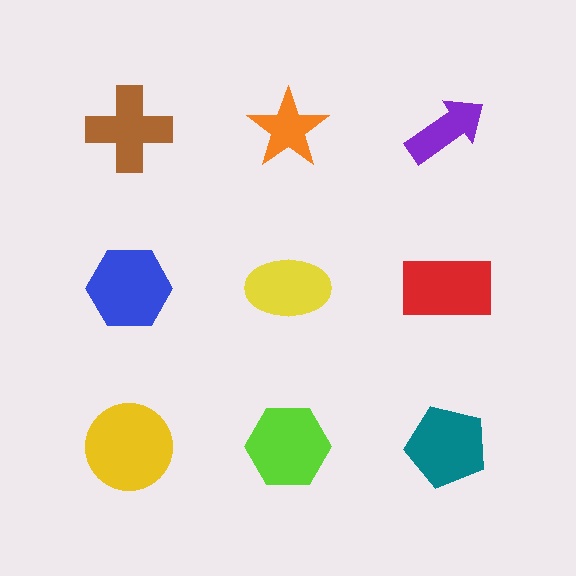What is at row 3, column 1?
A yellow circle.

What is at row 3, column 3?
A teal pentagon.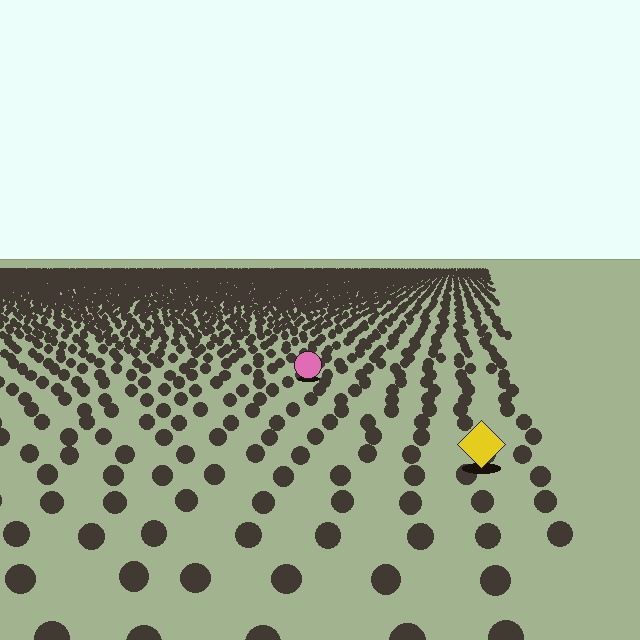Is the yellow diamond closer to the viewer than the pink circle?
Yes. The yellow diamond is closer — you can tell from the texture gradient: the ground texture is coarser near it.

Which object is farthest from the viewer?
The pink circle is farthest from the viewer. It appears smaller and the ground texture around it is denser.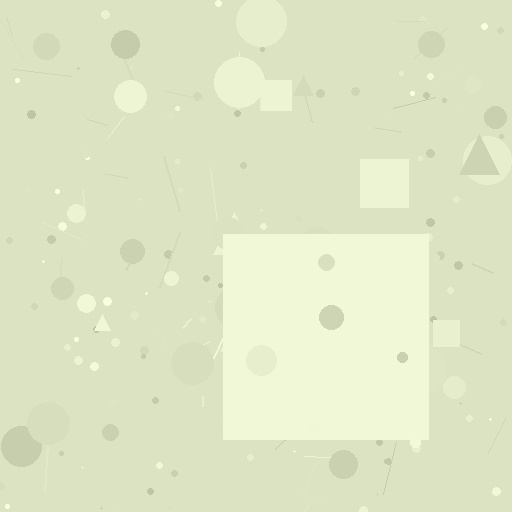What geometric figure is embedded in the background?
A square is embedded in the background.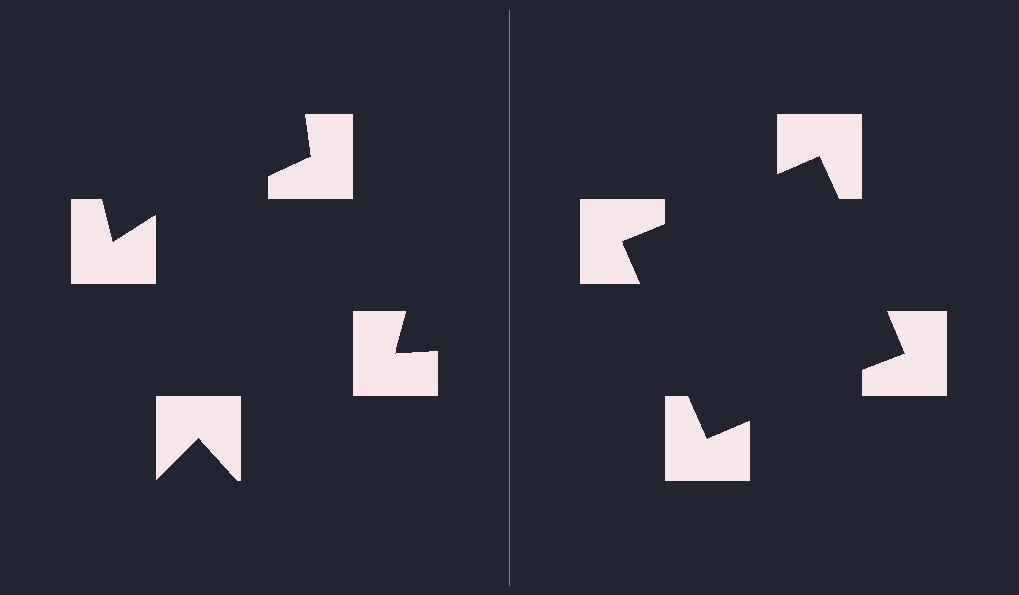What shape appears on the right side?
An illusory square.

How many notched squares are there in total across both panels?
8 — 4 on each side.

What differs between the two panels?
The notched squares are positioned identically on both sides; only the wedge orientations differ. On the right they align to a square; on the left they are misaligned.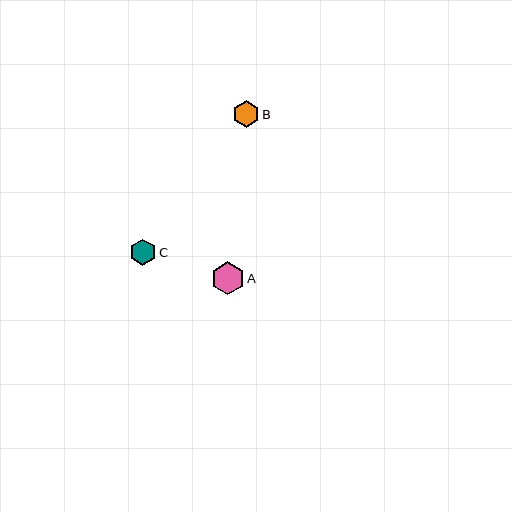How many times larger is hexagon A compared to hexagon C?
Hexagon A is approximately 1.3 times the size of hexagon C.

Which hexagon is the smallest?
Hexagon C is the smallest with a size of approximately 26 pixels.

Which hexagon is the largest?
Hexagon A is the largest with a size of approximately 33 pixels.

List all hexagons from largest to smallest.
From largest to smallest: A, B, C.